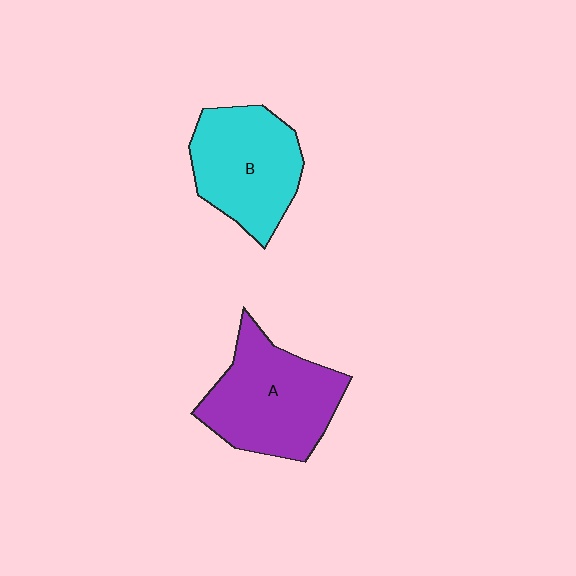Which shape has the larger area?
Shape A (purple).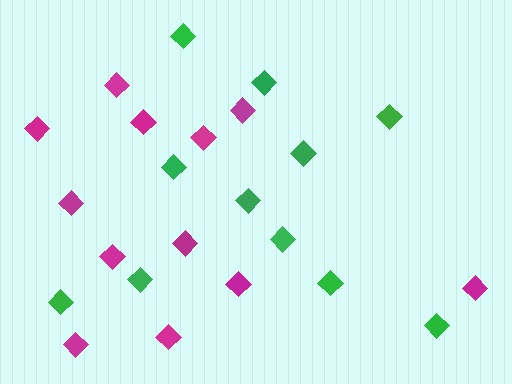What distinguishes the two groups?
There are 2 groups: one group of green diamonds (11) and one group of magenta diamonds (12).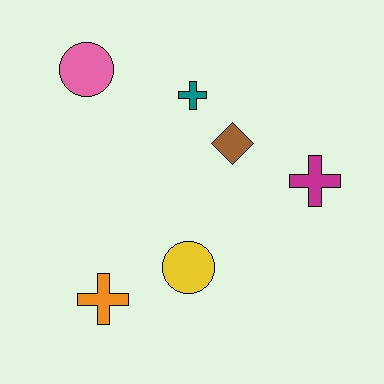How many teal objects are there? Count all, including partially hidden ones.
There is 1 teal object.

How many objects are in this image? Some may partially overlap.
There are 6 objects.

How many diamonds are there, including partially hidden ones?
There is 1 diamond.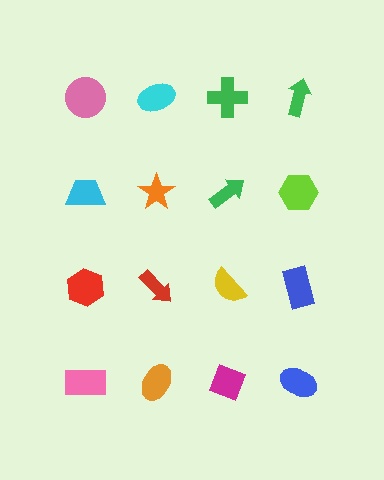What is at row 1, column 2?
A cyan ellipse.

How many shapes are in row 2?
4 shapes.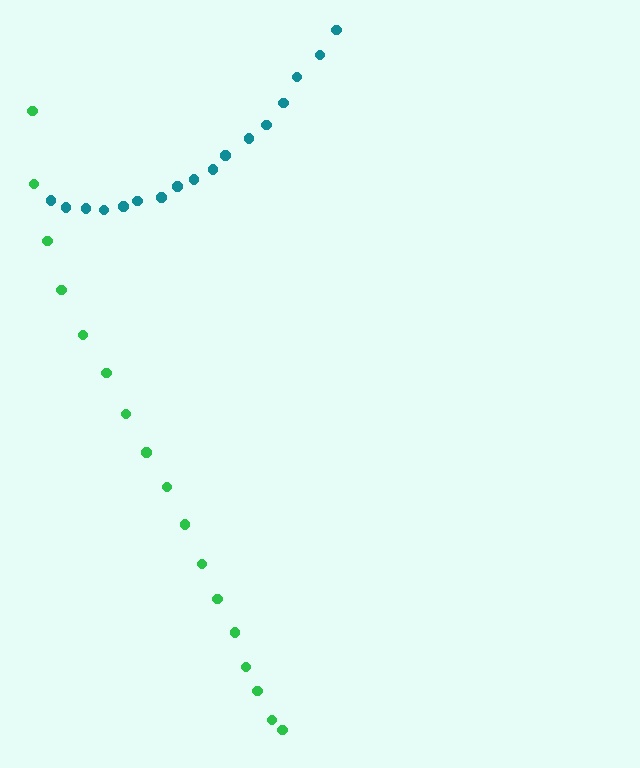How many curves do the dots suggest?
There are 2 distinct paths.